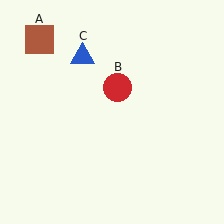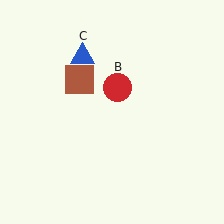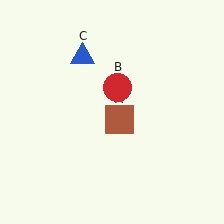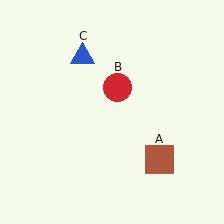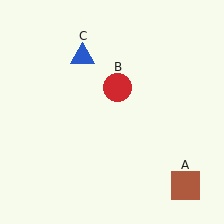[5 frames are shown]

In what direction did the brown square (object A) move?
The brown square (object A) moved down and to the right.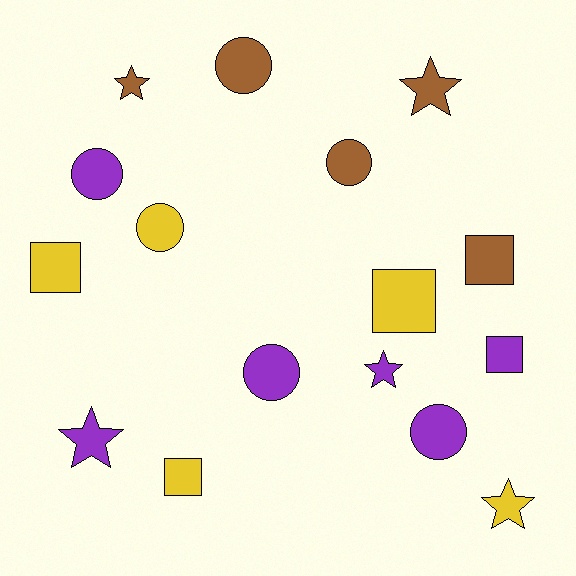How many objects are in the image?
There are 16 objects.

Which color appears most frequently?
Purple, with 6 objects.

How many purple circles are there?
There are 3 purple circles.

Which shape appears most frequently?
Circle, with 6 objects.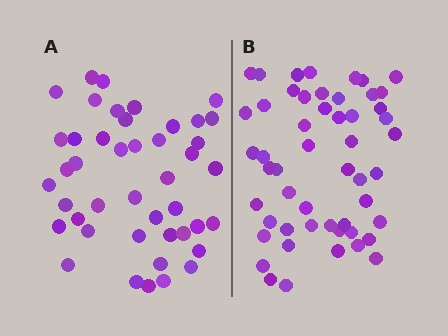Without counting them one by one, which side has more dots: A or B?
Region B (the right region) has more dots.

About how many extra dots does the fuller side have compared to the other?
Region B has roughly 8 or so more dots than region A.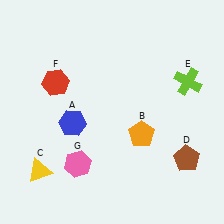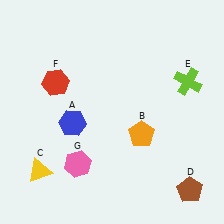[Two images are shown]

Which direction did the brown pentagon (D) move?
The brown pentagon (D) moved down.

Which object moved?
The brown pentagon (D) moved down.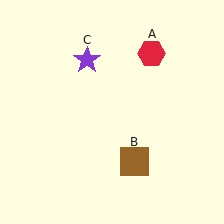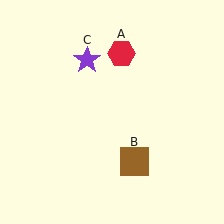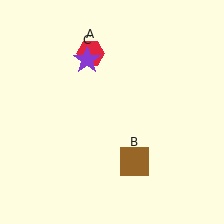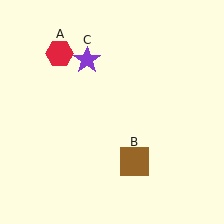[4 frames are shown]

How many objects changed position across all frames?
1 object changed position: red hexagon (object A).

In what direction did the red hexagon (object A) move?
The red hexagon (object A) moved left.